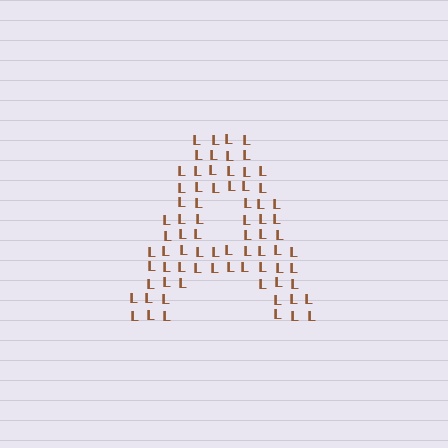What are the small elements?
The small elements are letter L's.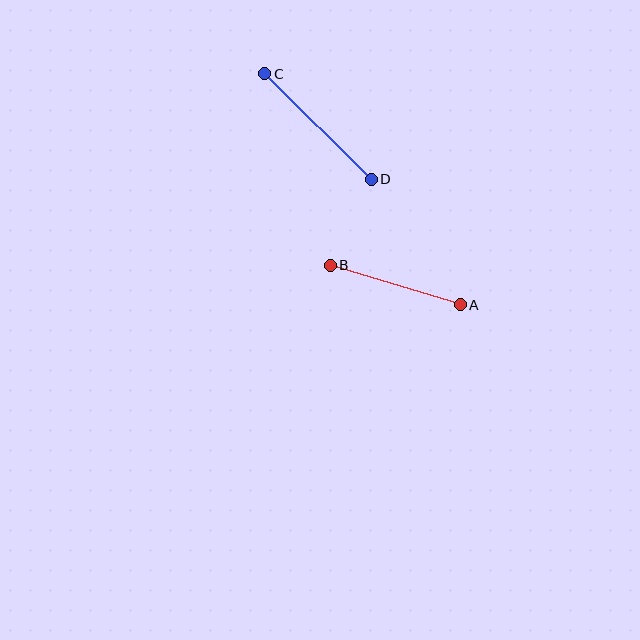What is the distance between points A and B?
The distance is approximately 136 pixels.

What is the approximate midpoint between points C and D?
The midpoint is at approximately (318, 127) pixels.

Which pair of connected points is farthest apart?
Points C and D are farthest apart.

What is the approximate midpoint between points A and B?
The midpoint is at approximately (395, 285) pixels.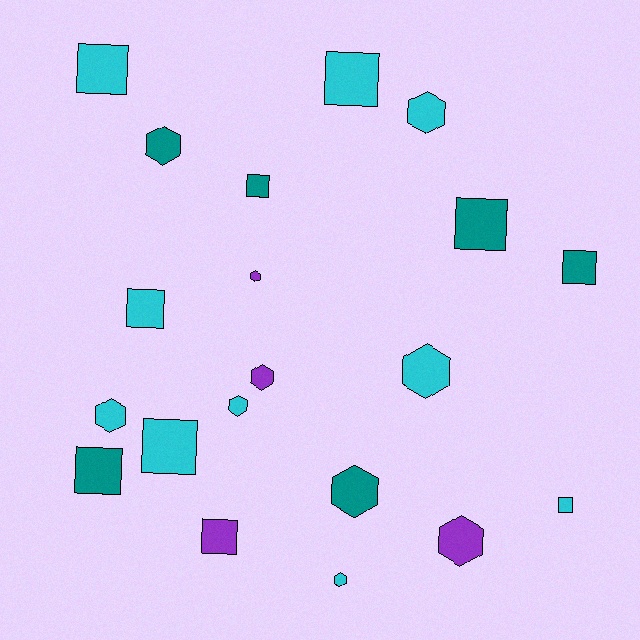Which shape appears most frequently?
Hexagon, with 10 objects.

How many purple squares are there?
There is 1 purple square.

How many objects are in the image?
There are 20 objects.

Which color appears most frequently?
Cyan, with 10 objects.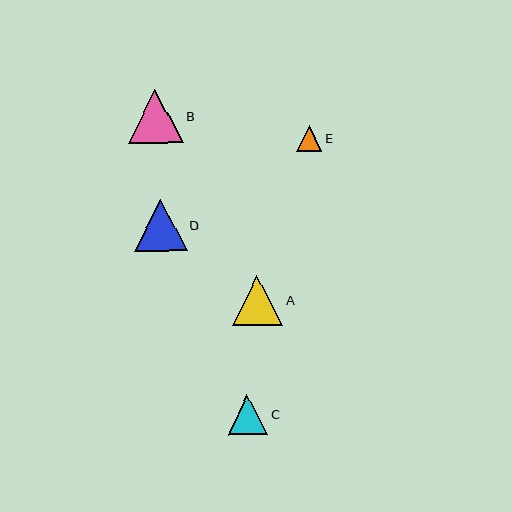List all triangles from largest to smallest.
From largest to smallest: B, D, A, C, E.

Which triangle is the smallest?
Triangle E is the smallest with a size of approximately 26 pixels.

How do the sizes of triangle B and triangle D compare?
Triangle B and triangle D are approximately the same size.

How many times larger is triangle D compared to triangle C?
Triangle D is approximately 1.3 times the size of triangle C.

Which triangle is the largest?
Triangle B is the largest with a size of approximately 54 pixels.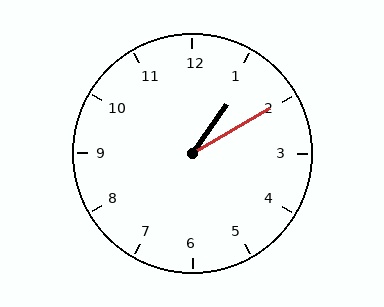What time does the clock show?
1:10.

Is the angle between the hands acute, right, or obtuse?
It is acute.